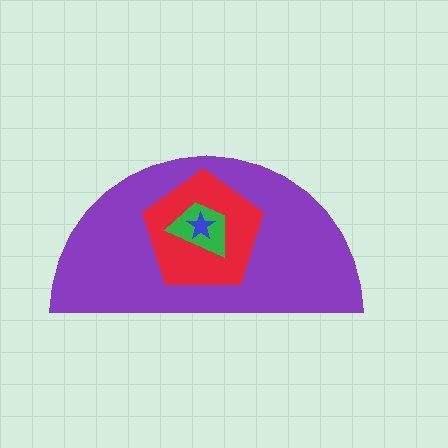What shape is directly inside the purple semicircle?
The red pentagon.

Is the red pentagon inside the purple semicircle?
Yes.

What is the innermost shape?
The blue star.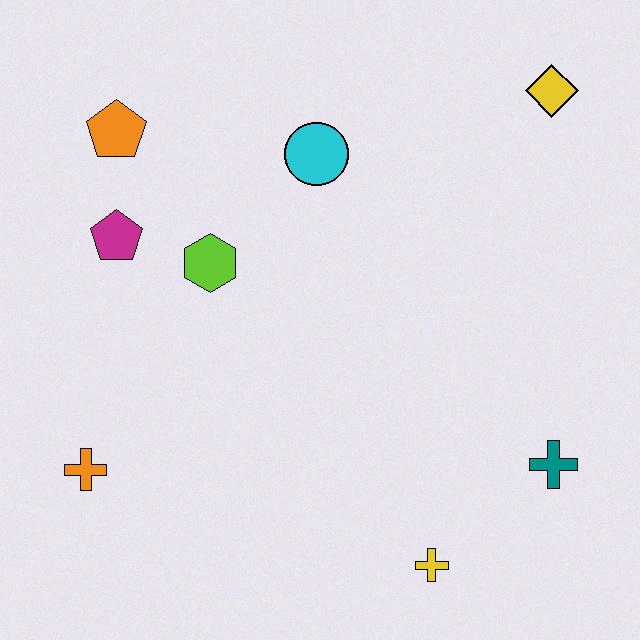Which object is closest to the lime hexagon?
The magenta pentagon is closest to the lime hexagon.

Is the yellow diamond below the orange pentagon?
No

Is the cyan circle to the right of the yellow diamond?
No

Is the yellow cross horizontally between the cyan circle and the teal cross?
Yes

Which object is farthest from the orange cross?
The yellow diamond is farthest from the orange cross.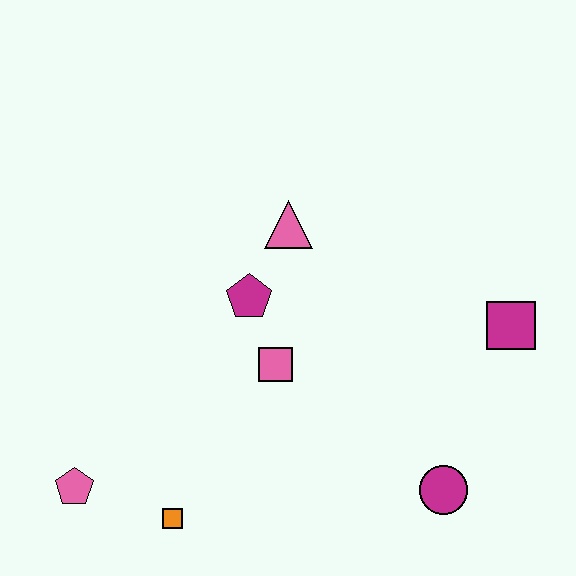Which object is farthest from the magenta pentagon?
The magenta circle is farthest from the magenta pentagon.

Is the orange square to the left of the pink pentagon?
No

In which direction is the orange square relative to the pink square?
The orange square is below the pink square.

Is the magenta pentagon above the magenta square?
Yes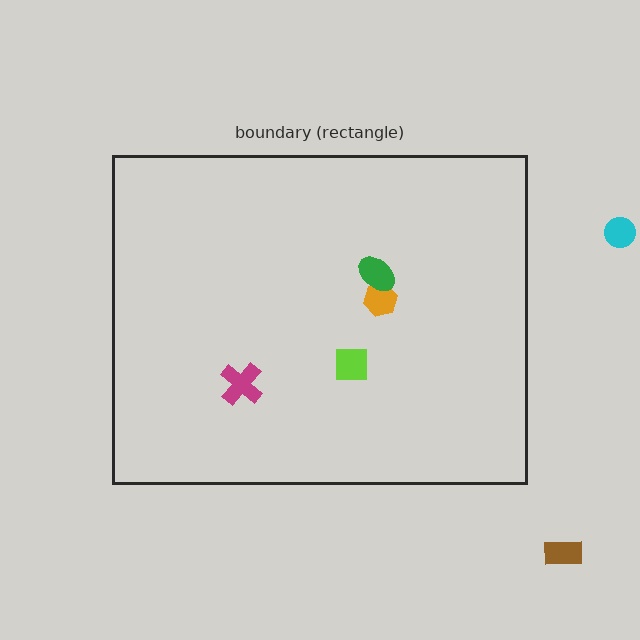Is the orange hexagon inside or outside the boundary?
Inside.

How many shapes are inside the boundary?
4 inside, 2 outside.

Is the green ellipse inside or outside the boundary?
Inside.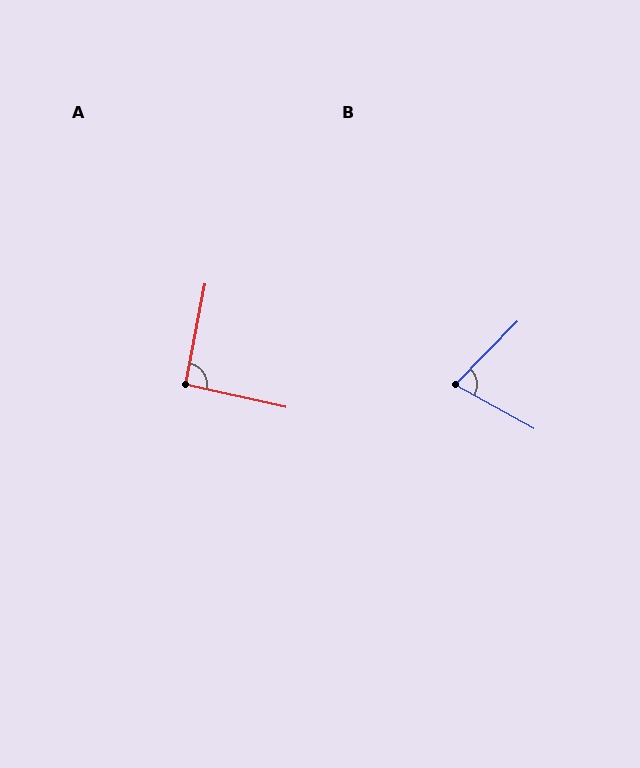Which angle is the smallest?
B, at approximately 74 degrees.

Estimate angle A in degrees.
Approximately 92 degrees.